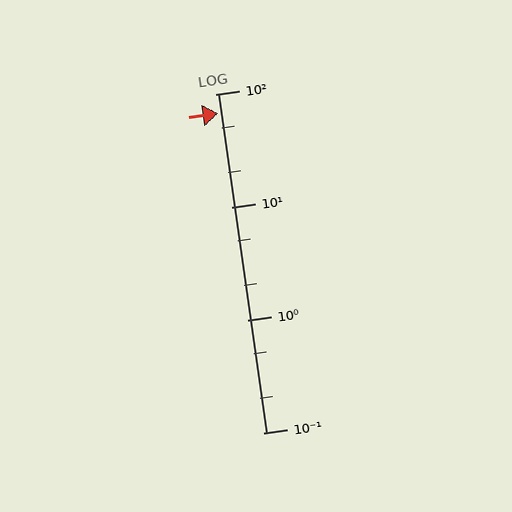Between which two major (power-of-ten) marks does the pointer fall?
The pointer is between 10 and 100.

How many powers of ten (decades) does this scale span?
The scale spans 3 decades, from 0.1 to 100.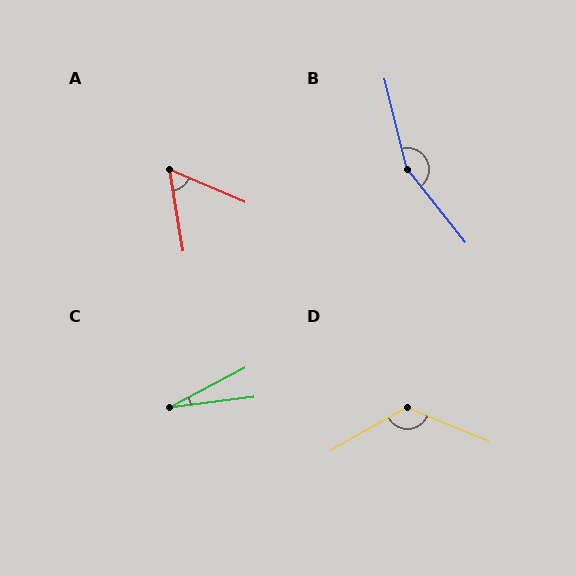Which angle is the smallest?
C, at approximately 21 degrees.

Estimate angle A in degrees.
Approximately 57 degrees.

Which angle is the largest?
B, at approximately 156 degrees.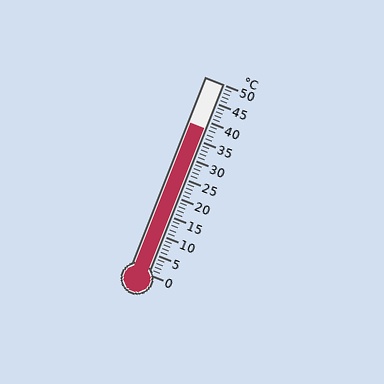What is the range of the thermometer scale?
The thermometer scale ranges from 0°C to 50°C.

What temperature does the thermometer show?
The thermometer shows approximately 38°C.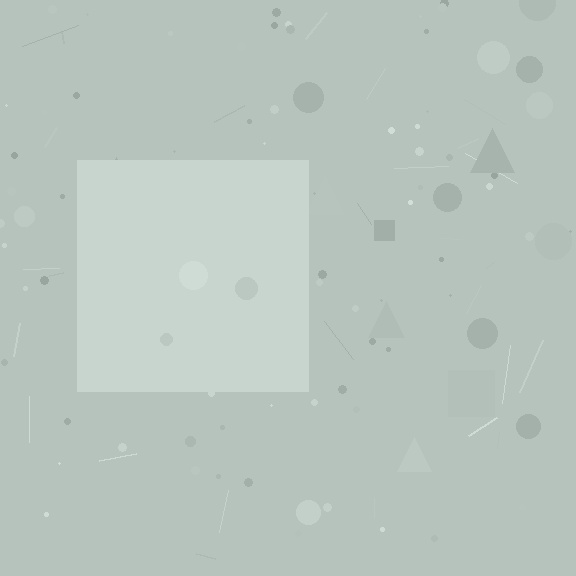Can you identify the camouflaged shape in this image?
The camouflaged shape is a square.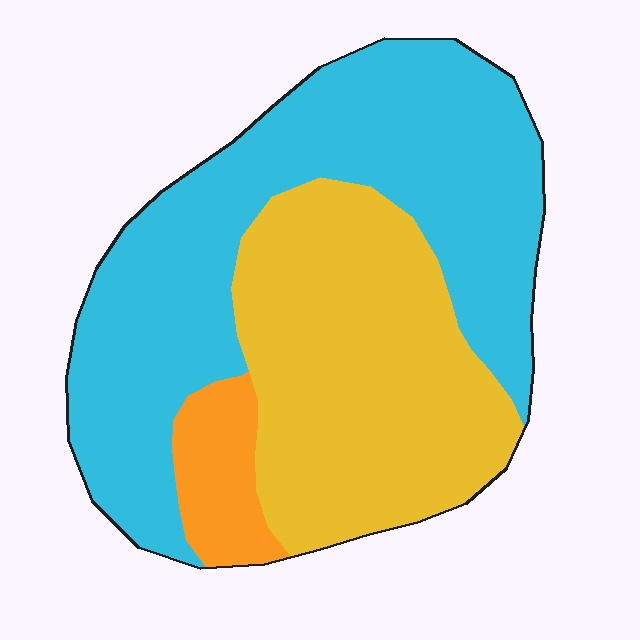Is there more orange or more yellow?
Yellow.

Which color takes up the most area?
Cyan, at roughly 55%.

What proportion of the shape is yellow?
Yellow covers roughly 40% of the shape.